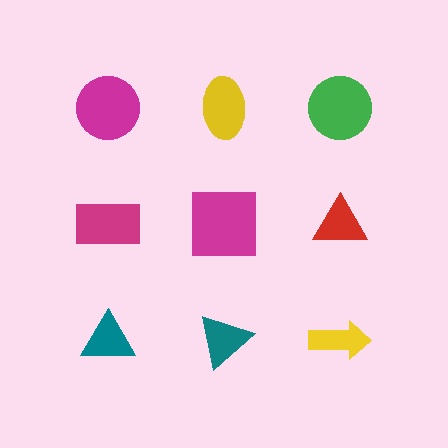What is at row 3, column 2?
A teal triangle.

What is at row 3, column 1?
A teal triangle.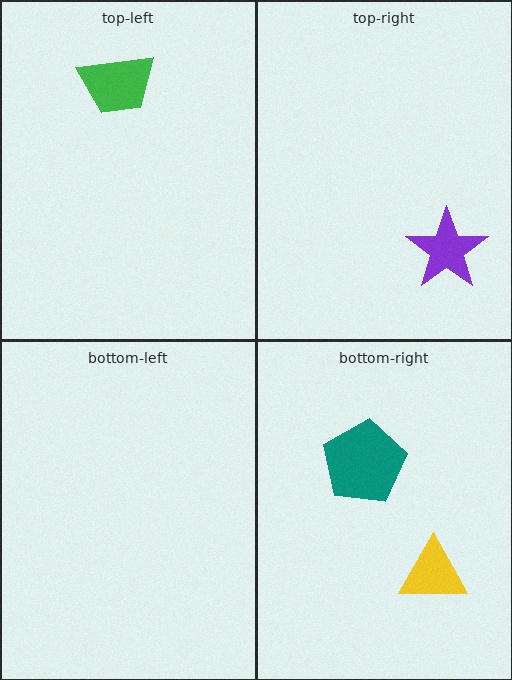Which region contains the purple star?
The top-right region.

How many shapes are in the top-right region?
1.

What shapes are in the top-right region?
The purple star.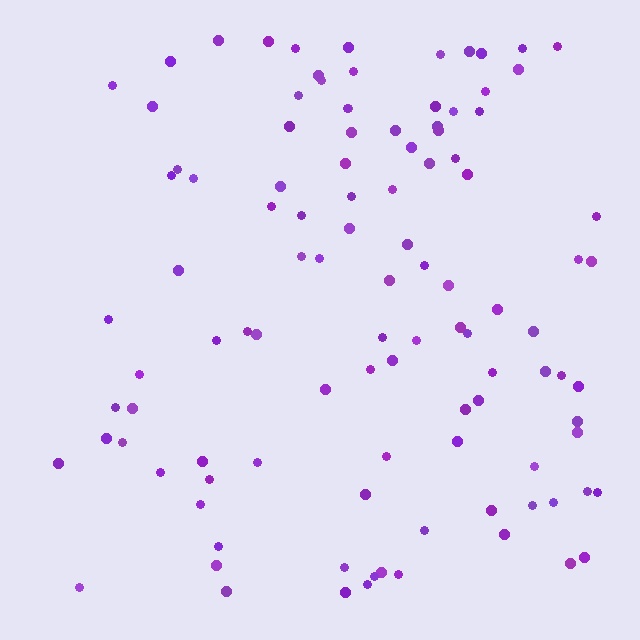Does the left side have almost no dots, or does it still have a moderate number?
Still a moderate number, just noticeably fewer than the right.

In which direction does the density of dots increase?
From left to right, with the right side densest.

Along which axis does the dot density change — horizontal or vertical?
Horizontal.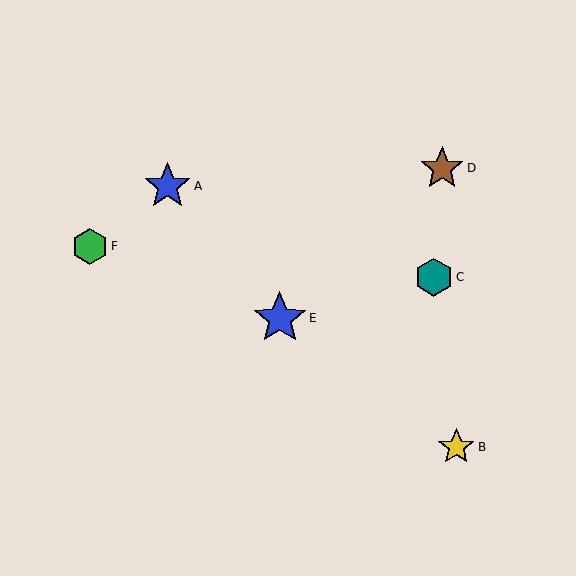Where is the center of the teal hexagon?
The center of the teal hexagon is at (434, 277).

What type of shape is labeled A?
Shape A is a blue star.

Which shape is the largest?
The blue star (labeled E) is the largest.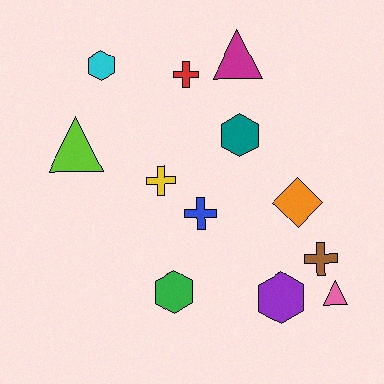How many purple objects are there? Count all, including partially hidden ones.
There is 1 purple object.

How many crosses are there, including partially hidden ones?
There are 4 crosses.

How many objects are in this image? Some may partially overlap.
There are 12 objects.